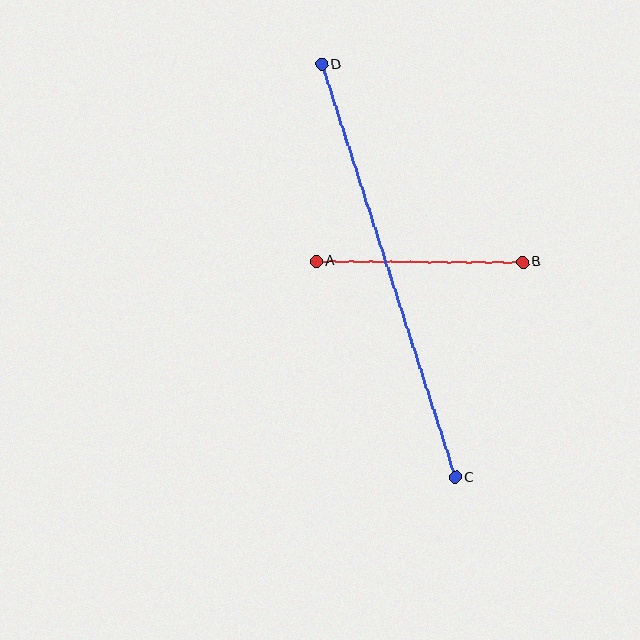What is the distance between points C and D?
The distance is approximately 434 pixels.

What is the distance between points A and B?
The distance is approximately 206 pixels.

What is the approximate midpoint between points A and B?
The midpoint is at approximately (420, 262) pixels.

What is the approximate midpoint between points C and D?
The midpoint is at approximately (388, 271) pixels.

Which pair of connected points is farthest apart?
Points C and D are farthest apart.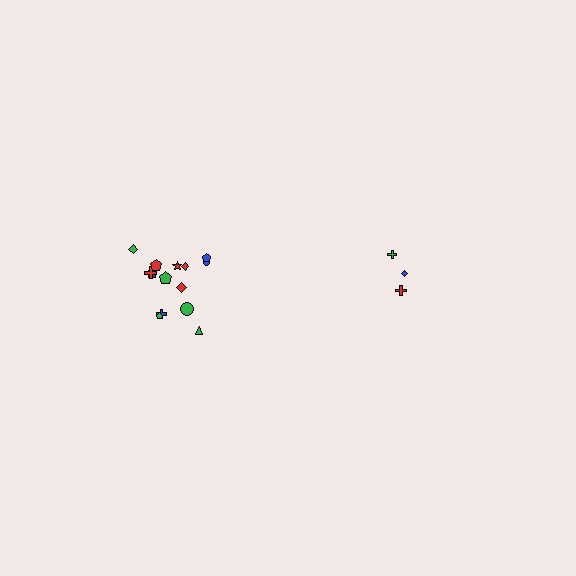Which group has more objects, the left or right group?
The left group.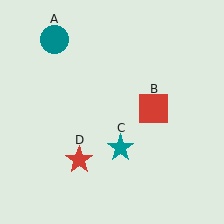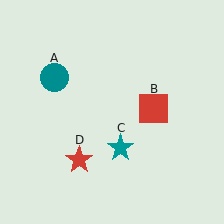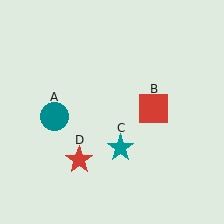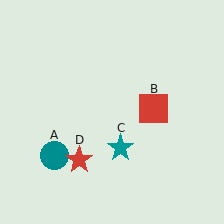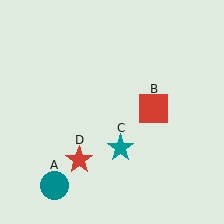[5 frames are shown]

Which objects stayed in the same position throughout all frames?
Red square (object B) and teal star (object C) and red star (object D) remained stationary.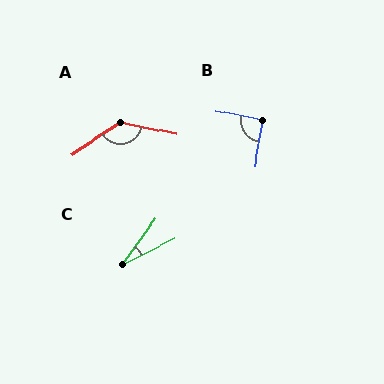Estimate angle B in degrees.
Approximately 91 degrees.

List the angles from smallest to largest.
C (28°), B (91°), A (134°).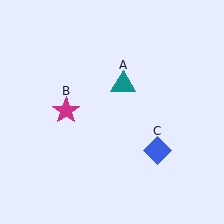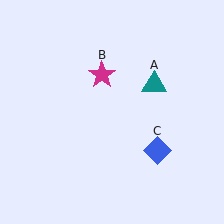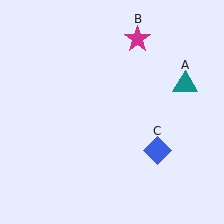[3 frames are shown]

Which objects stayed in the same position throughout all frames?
Blue diamond (object C) remained stationary.